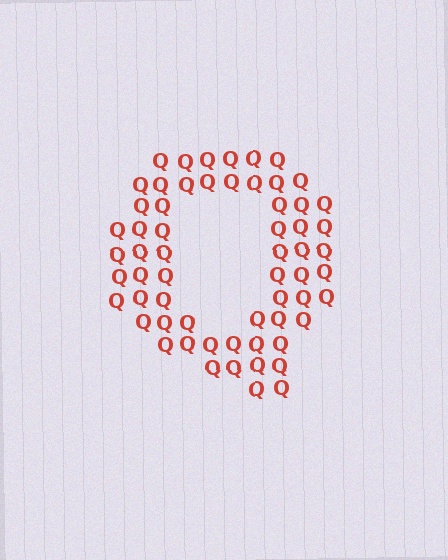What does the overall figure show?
The overall figure shows the letter Q.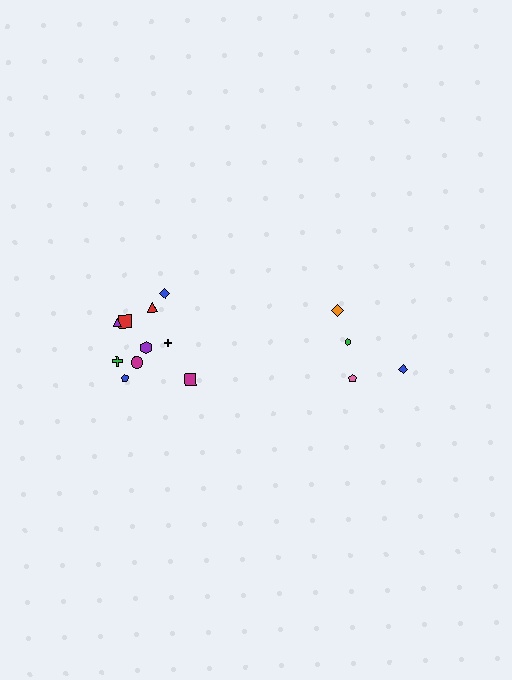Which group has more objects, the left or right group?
The left group.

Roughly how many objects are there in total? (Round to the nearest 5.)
Roughly 15 objects in total.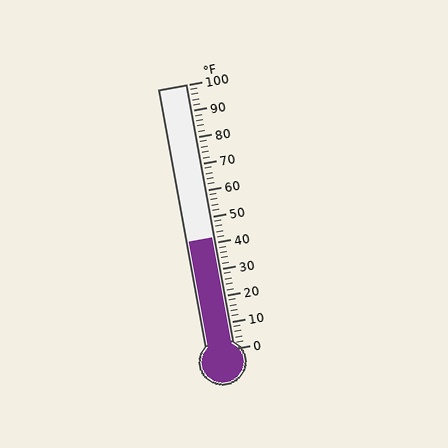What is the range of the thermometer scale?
The thermometer scale ranges from 0°F to 100°F.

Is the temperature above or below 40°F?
The temperature is above 40°F.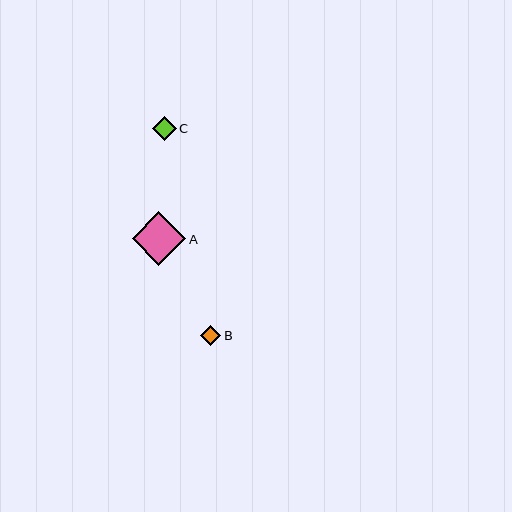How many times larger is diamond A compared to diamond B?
Diamond A is approximately 2.7 times the size of diamond B.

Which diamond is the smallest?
Diamond B is the smallest with a size of approximately 20 pixels.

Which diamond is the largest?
Diamond A is the largest with a size of approximately 54 pixels.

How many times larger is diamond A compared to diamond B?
Diamond A is approximately 2.7 times the size of diamond B.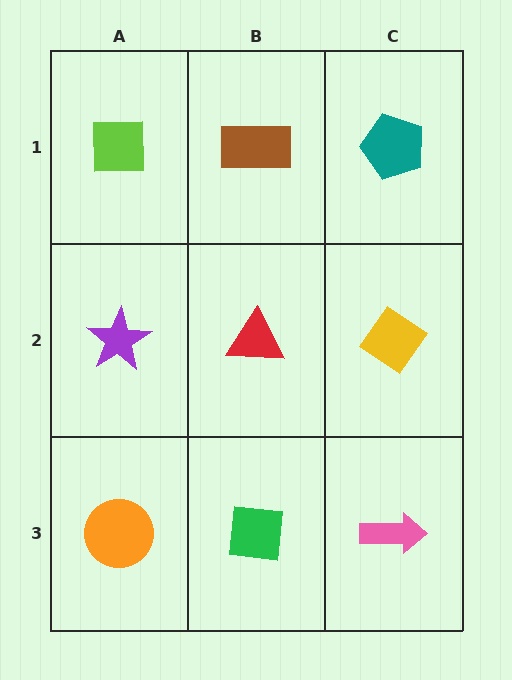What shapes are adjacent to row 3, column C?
A yellow diamond (row 2, column C), a green square (row 3, column B).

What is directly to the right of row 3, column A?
A green square.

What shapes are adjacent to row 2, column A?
A lime square (row 1, column A), an orange circle (row 3, column A), a red triangle (row 2, column B).